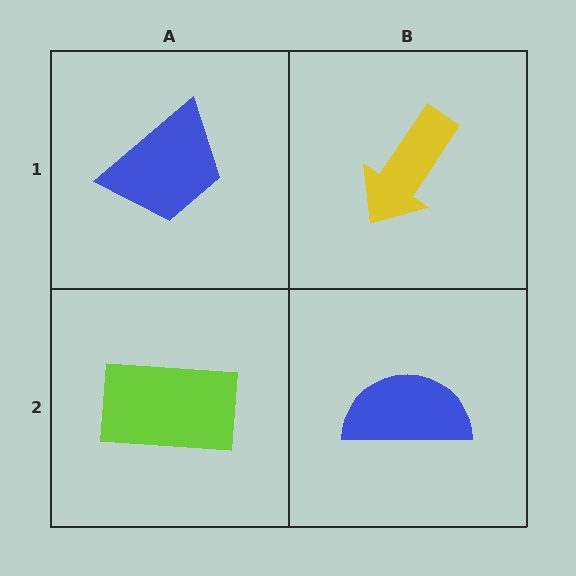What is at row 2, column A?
A lime rectangle.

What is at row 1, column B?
A yellow arrow.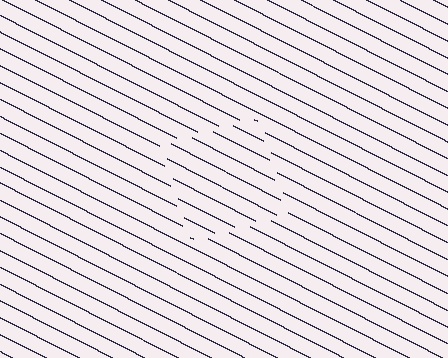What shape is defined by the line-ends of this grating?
An illusory square. The interior of the shape contains the same grating, shifted by half a period — the contour is defined by the phase discontinuity where line-ends from the inner and outer gratings abut.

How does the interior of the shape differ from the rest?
The interior of the shape contains the same grating, shifted by half a period — the contour is defined by the phase discontinuity where line-ends from the inner and outer gratings abut.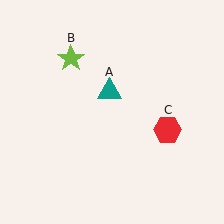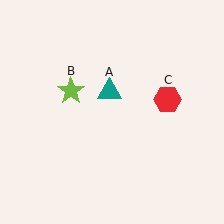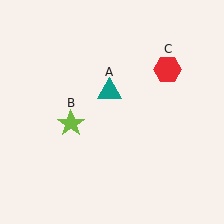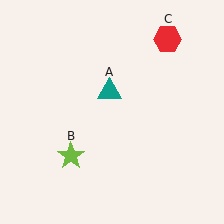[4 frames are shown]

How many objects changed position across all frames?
2 objects changed position: lime star (object B), red hexagon (object C).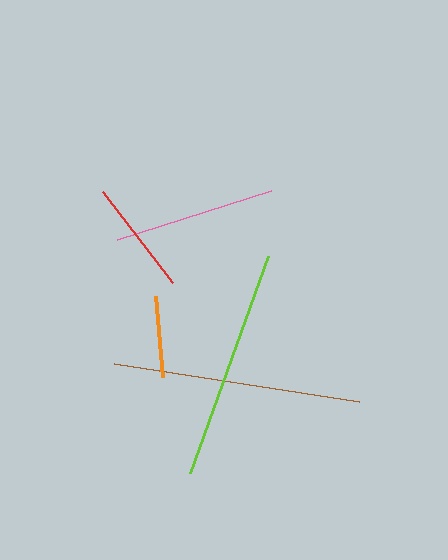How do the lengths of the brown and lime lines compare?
The brown and lime lines are approximately the same length.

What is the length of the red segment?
The red segment is approximately 114 pixels long.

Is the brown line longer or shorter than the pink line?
The brown line is longer than the pink line.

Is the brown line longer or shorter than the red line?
The brown line is longer than the red line.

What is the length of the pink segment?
The pink segment is approximately 161 pixels long.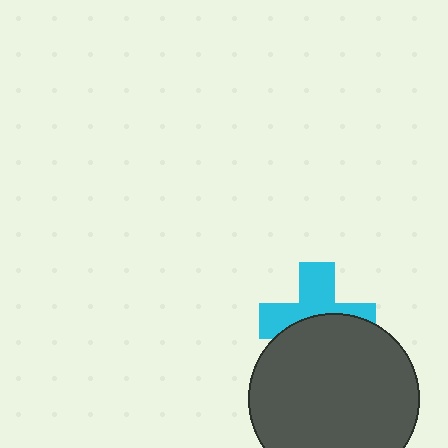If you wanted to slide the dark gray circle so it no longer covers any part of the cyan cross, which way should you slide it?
Slide it down — that is the most direct way to separate the two shapes.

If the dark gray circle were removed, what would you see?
You would see the complete cyan cross.